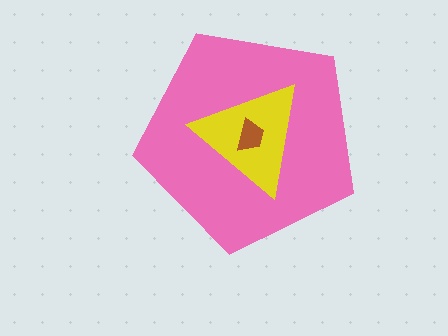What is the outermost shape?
The pink pentagon.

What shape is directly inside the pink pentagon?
The yellow triangle.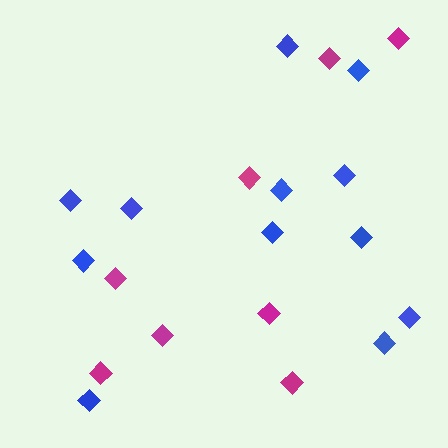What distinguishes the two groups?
There are 2 groups: one group of blue diamonds (12) and one group of magenta diamonds (8).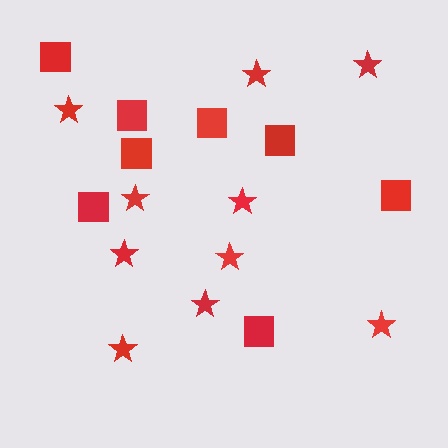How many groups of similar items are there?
There are 2 groups: one group of stars (10) and one group of squares (8).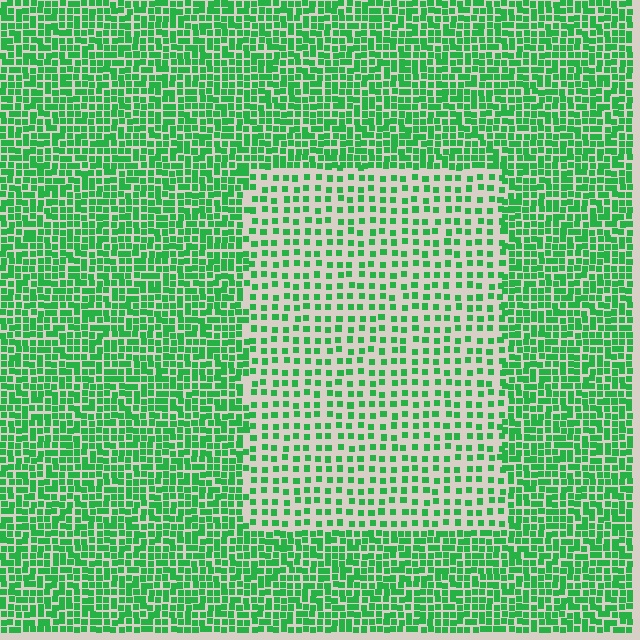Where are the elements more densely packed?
The elements are more densely packed outside the rectangle boundary.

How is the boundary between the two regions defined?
The boundary is defined by a change in element density (approximately 2.1x ratio). All elements are the same color, size, and shape.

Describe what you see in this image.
The image contains small green elements arranged at two different densities. A rectangle-shaped region is visible where the elements are less densely packed than the surrounding area.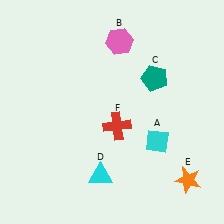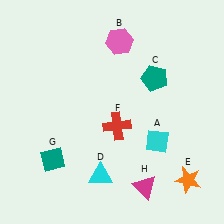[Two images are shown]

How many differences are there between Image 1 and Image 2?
There are 2 differences between the two images.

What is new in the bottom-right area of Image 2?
A magenta triangle (H) was added in the bottom-right area of Image 2.